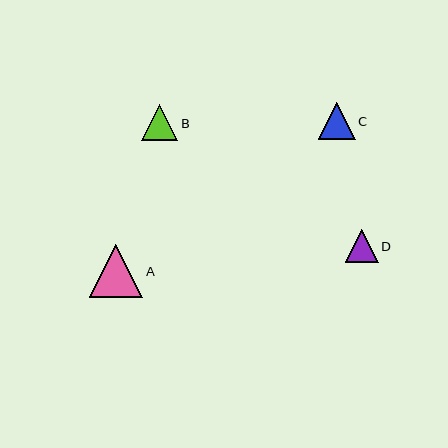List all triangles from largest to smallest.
From largest to smallest: A, C, B, D.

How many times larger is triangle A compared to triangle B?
Triangle A is approximately 1.5 times the size of triangle B.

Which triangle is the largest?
Triangle A is the largest with a size of approximately 53 pixels.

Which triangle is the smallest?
Triangle D is the smallest with a size of approximately 33 pixels.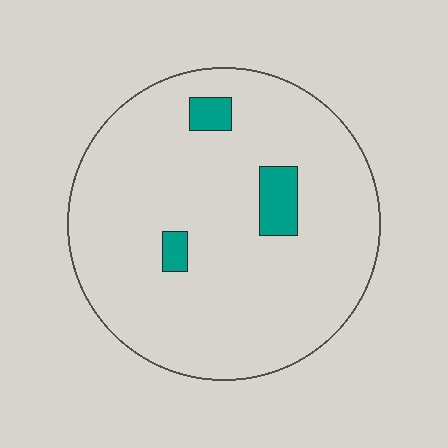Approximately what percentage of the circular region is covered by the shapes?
Approximately 5%.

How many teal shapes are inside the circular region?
3.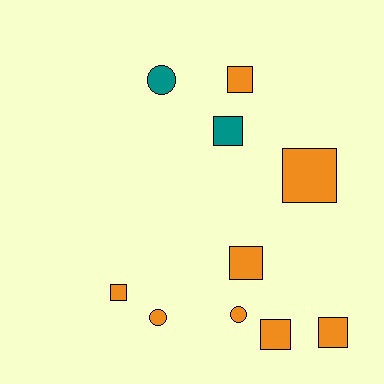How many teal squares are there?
There is 1 teal square.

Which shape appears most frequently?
Square, with 7 objects.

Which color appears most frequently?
Orange, with 8 objects.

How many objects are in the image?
There are 10 objects.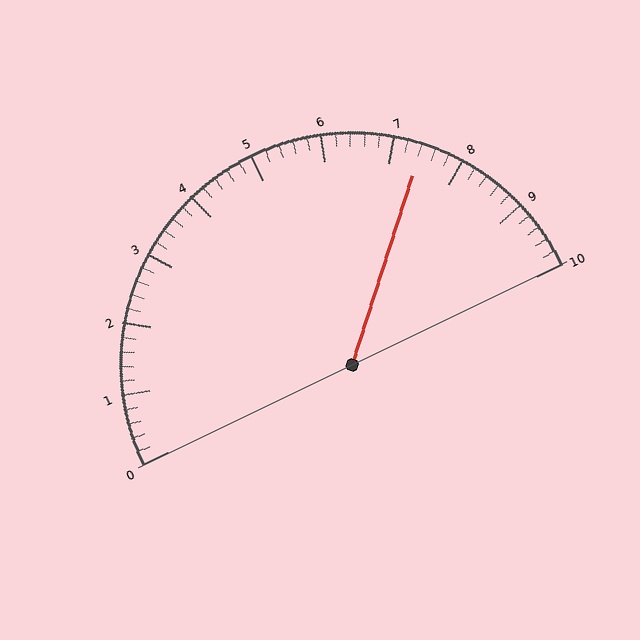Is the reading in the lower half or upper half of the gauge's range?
The reading is in the upper half of the range (0 to 10).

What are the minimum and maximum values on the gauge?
The gauge ranges from 0 to 10.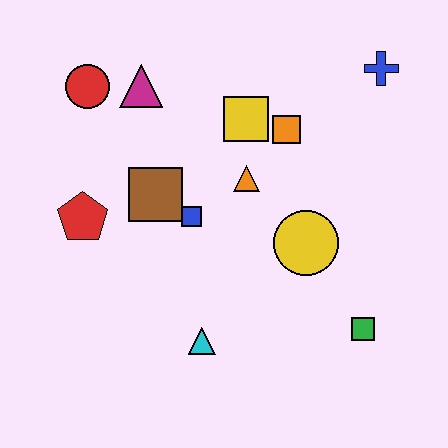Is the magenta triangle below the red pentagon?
No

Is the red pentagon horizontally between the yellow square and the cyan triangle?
No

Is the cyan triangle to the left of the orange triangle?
Yes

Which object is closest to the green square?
The yellow circle is closest to the green square.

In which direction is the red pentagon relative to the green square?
The red pentagon is to the left of the green square.